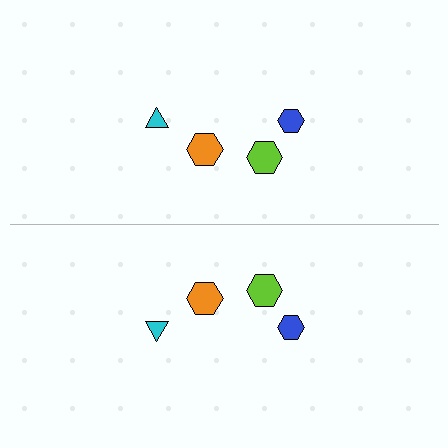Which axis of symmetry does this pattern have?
The pattern has a horizontal axis of symmetry running through the center of the image.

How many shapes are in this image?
There are 8 shapes in this image.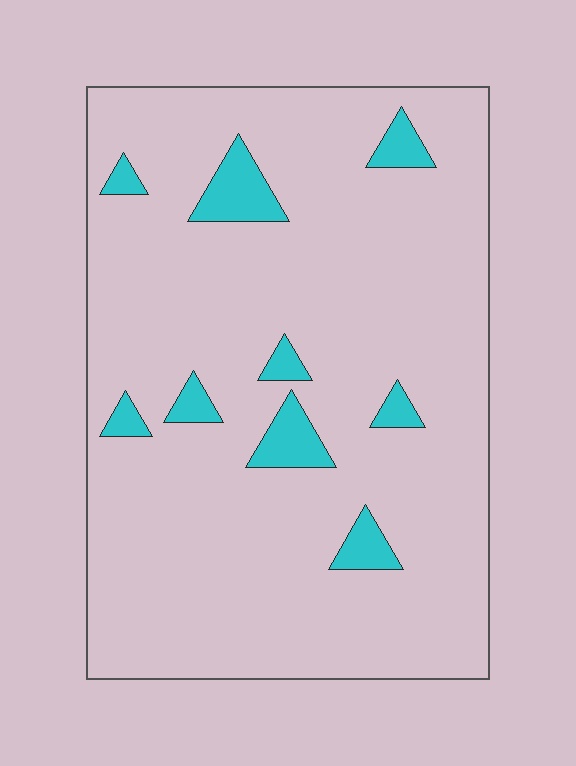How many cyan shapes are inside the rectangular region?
9.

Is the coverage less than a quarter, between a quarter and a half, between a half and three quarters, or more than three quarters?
Less than a quarter.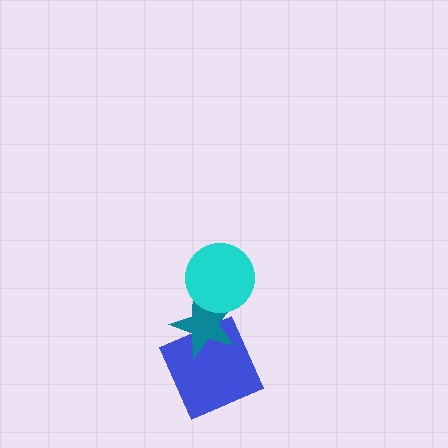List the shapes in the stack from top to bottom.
From top to bottom: the cyan circle, the teal star, the blue square.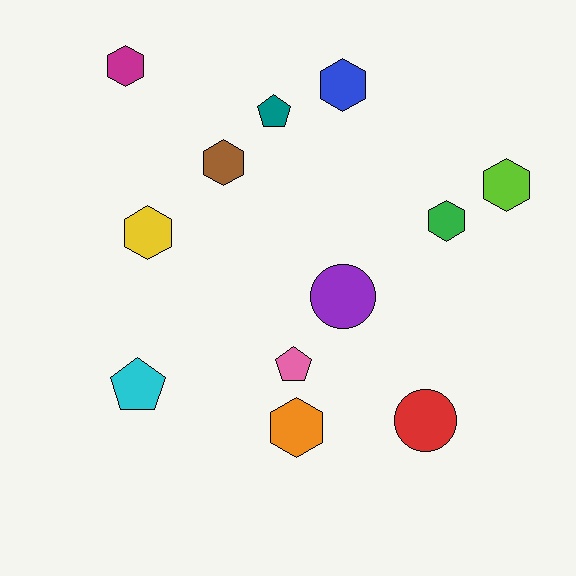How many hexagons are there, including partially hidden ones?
There are 7 hexagons.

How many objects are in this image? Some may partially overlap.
There are 12 objects.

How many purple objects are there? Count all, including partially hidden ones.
There is 1 purple object.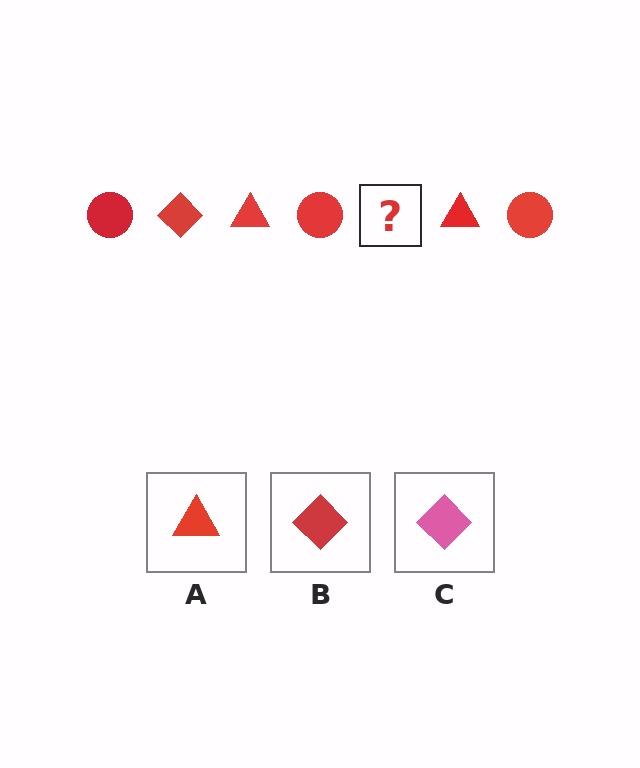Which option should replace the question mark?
Option B.